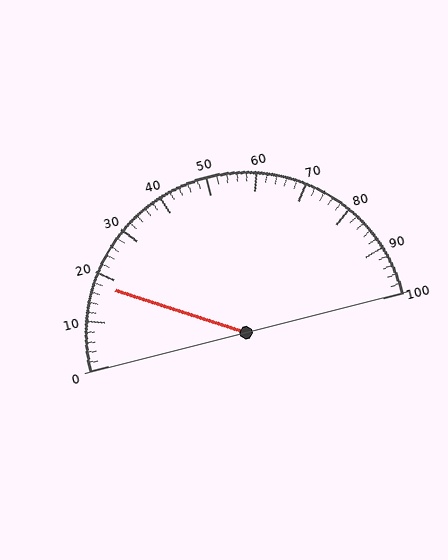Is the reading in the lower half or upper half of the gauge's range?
The reading is in the lower half of the range (0 to 100).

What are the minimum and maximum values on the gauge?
The gauge ranges from 0 to 100.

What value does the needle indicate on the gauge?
The needle indicates approximately 18.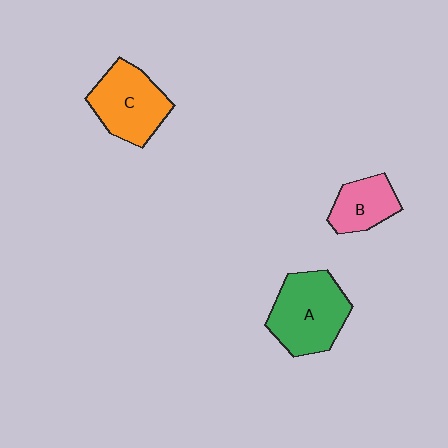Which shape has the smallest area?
Shape B (pink).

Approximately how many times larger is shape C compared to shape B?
Approximately 1.5 times.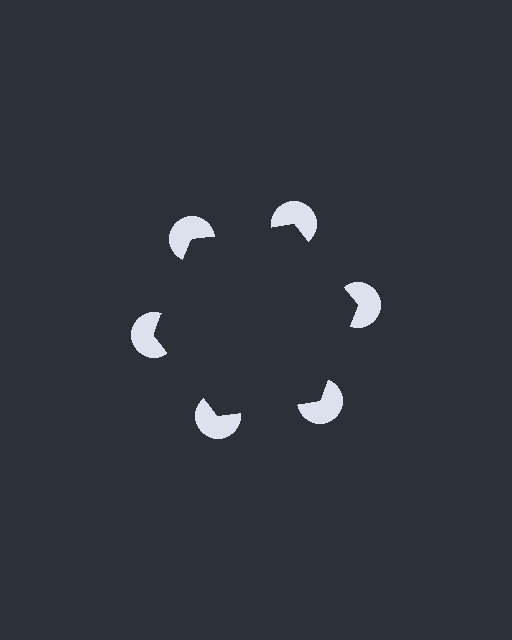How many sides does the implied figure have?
6 sides.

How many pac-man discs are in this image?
There are 6 — one at each vertex of the illusory hexagon.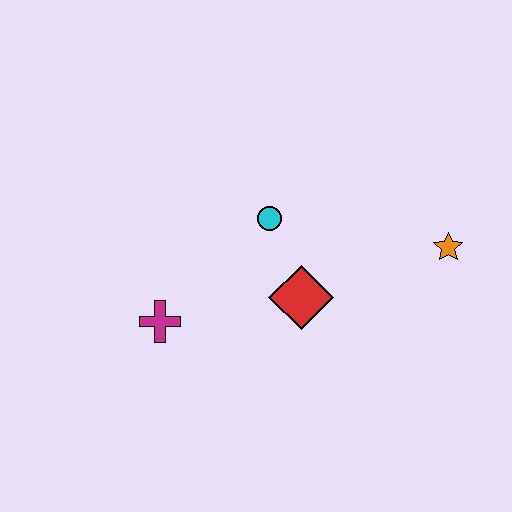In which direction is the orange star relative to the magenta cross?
The orange star is to the right of the magenta cross.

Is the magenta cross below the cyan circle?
Yes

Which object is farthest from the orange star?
The magenta cross is farthest from the orange star.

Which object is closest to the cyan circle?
The red diamond is closest to the cyan circle.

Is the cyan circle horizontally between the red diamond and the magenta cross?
Yes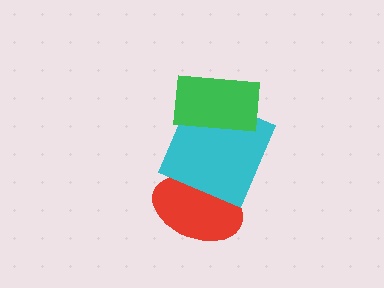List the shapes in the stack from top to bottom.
From top to bottom: the green rectangle, the cyan square, the red ellipse.